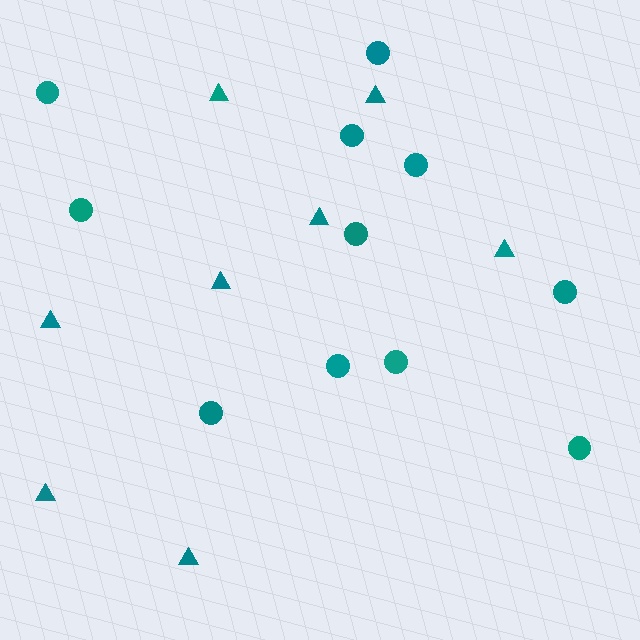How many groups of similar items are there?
There are 2 groups: one group of circles (11) and one group of triangles (8).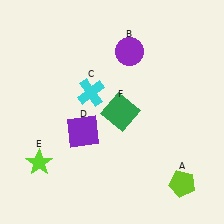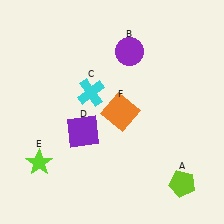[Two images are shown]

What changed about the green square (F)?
In Image 1, F is green. In Image 2, it changed to orange.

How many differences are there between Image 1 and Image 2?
There is 1 difference between the two images.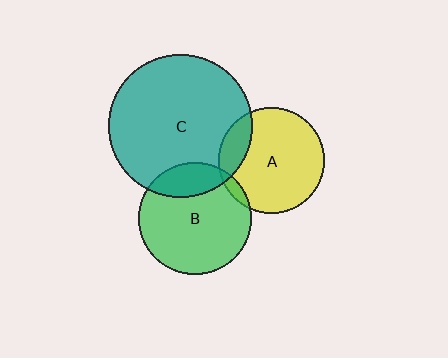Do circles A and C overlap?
Yes.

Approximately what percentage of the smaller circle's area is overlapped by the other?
Approximately 15%.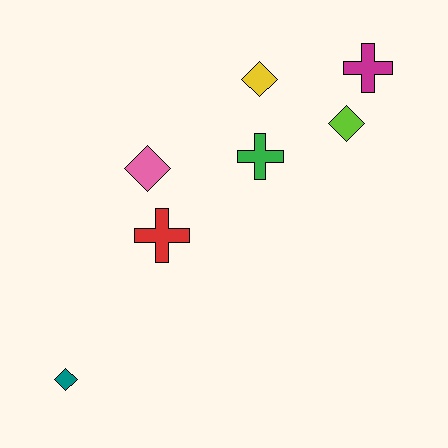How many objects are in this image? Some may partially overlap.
There are 7 objects.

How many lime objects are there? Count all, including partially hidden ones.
There is 1 lime object.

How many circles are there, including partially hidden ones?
There are no circles.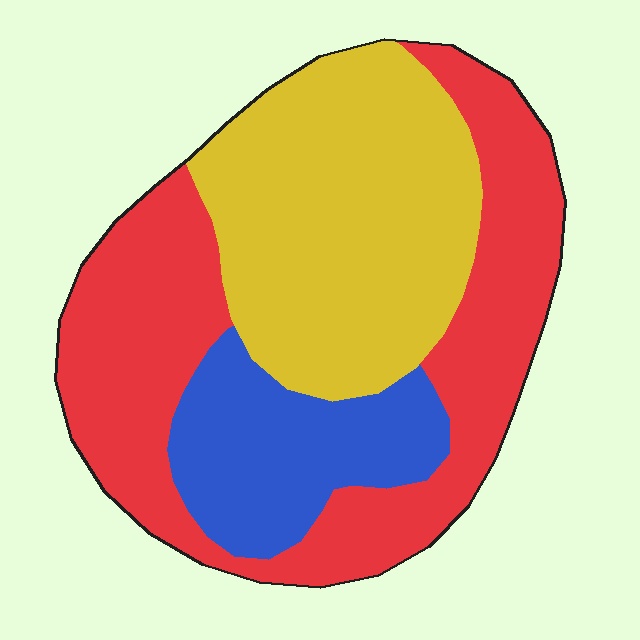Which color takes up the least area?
Blue, at roughly 20%.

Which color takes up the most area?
Red, at roughly 45%.